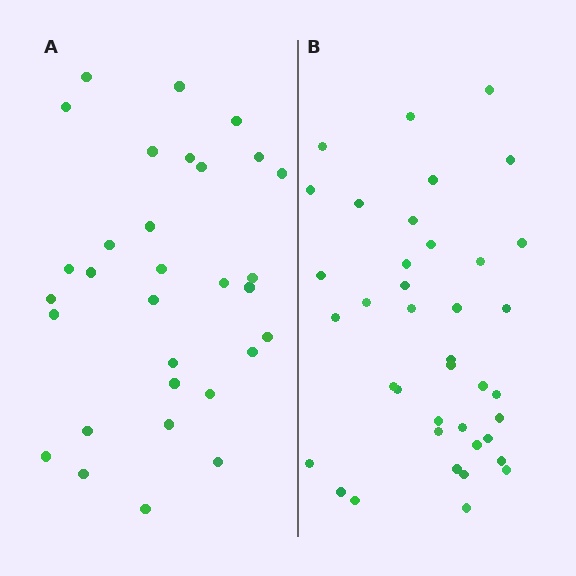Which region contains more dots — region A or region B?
Region B (the right region) has more dots.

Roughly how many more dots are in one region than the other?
Region B has roughly 8 or so more dots than region A.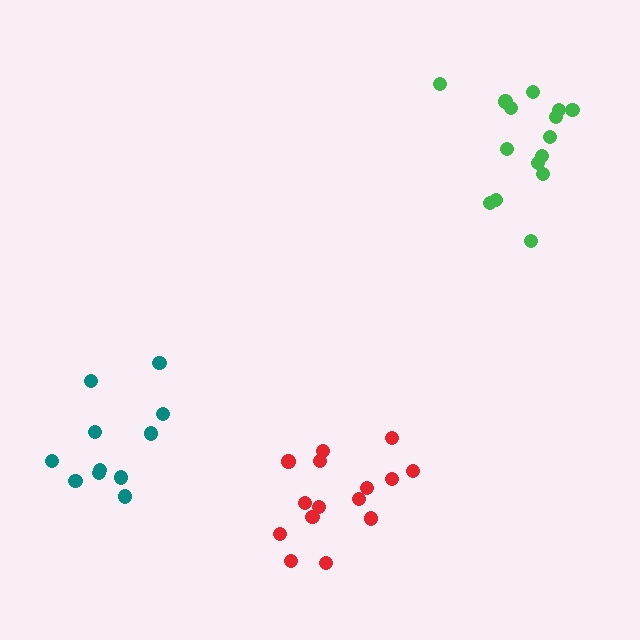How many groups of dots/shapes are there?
There are 3 groups.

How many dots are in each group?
Group 1: 15 dots, Group 2: 15 dots, Group 3: 11 dots (41 total).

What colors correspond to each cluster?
The clusters are colored: red, green, teal.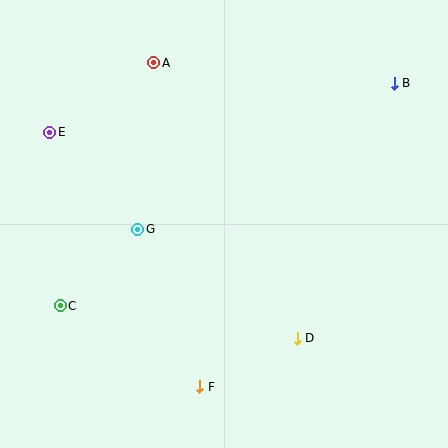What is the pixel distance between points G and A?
The distance between G and A is 167 pixels.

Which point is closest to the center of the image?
Point G at (138, 229) is closest to the center.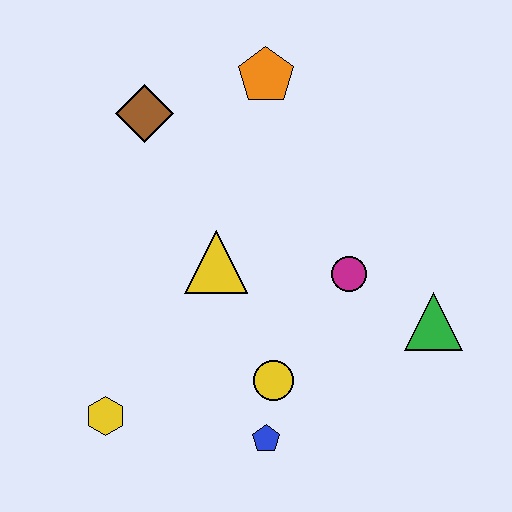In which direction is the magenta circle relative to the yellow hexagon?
The magenta circle is to the right of the yellow hexagon.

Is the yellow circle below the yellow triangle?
Yes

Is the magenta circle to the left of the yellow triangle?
No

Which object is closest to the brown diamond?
The orange pentagon is closest to the brown diamond.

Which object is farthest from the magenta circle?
The yellow hexagon is farthest from the magenta circle.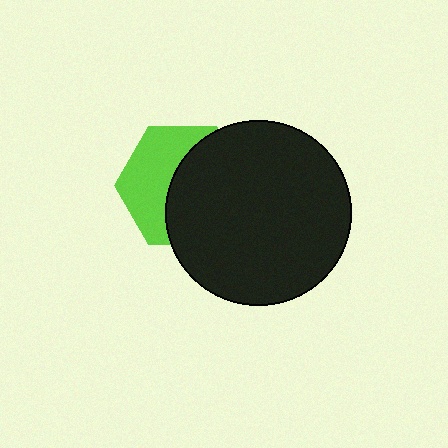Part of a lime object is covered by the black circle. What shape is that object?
It is a hexagon.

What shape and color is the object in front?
The object in front is a black circle.